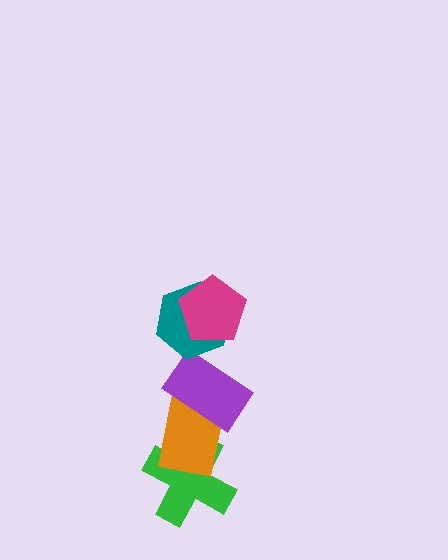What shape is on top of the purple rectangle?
The teal hexagon is on top of the purple rectangle.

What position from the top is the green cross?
The green cross is 5th from the top.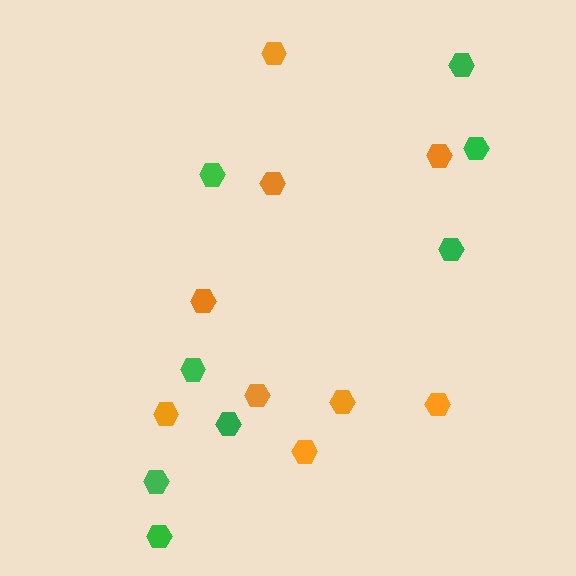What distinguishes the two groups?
There are 2 groups: one group of orange hexagons (9) and one group of green hexagons (8).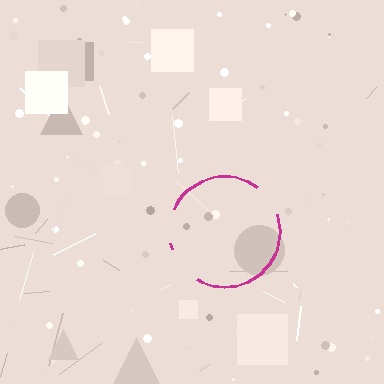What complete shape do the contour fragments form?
The contour fragments form a circle.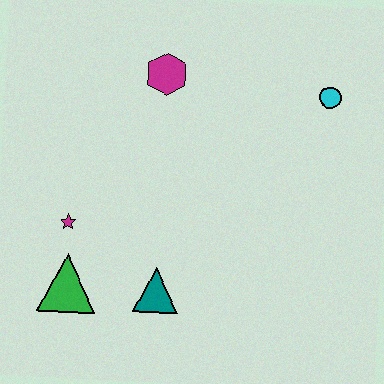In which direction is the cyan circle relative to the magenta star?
The cyan circle is to the right of the magenta star.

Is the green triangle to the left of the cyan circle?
Yes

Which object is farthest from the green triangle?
The cyan circle is farthest from the green triangle.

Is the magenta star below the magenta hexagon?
Yes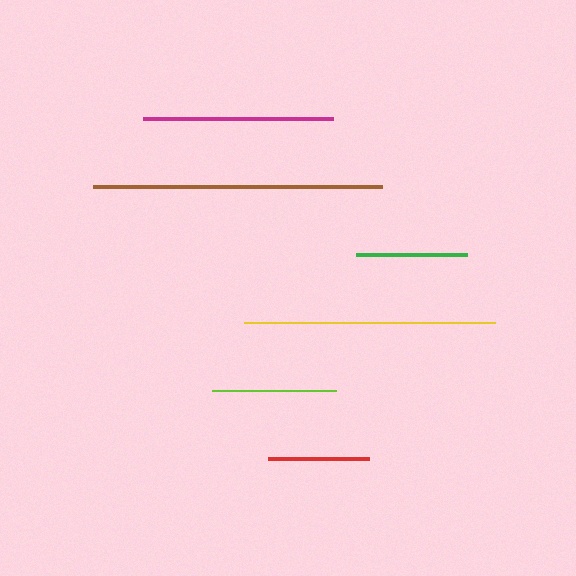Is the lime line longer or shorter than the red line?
The lime line is longer than the red line.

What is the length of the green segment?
The green segment is approximately 111 pixels long.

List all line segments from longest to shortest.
From longest to shortest: brown, yellow, magenta, lime, green, red.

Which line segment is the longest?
The brown line is the longest at approximately 289 pixels.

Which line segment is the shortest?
The red line is the shortest at approximately 100 pixels.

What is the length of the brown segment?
The brown segment is approximately 289 pixels long.